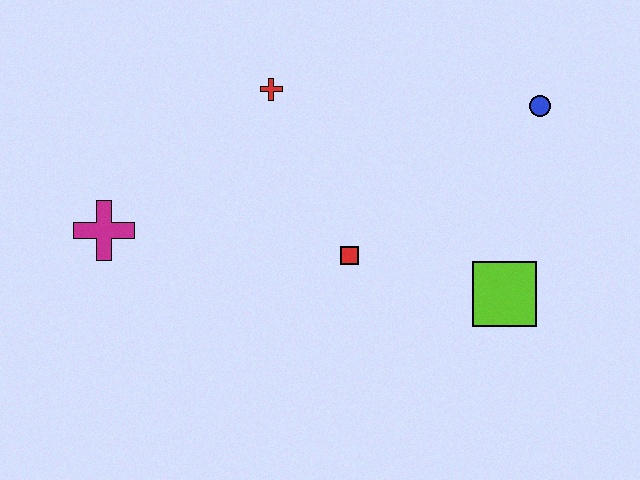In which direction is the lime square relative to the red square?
The lime square is to the right of the red square.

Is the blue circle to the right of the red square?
Yes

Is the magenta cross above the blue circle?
No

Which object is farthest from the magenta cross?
The blue circle is farthest from the magenta cross.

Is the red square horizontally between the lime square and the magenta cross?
Yes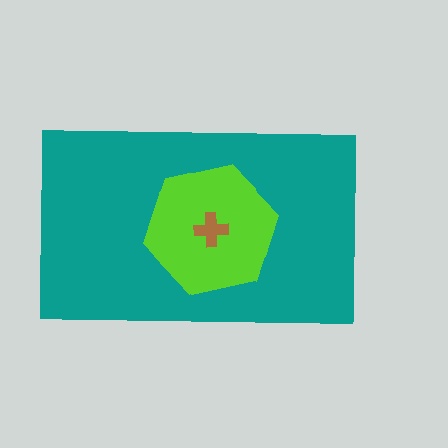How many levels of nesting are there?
3.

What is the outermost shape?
The teal rectangle.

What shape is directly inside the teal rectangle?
The lime hexagon.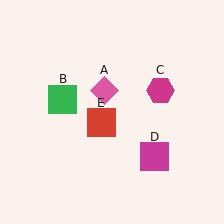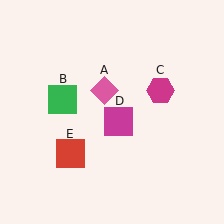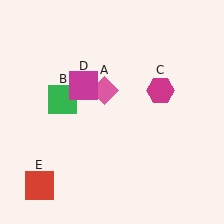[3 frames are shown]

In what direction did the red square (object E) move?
The red square (object E) moved down and to the left.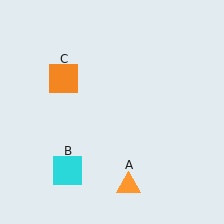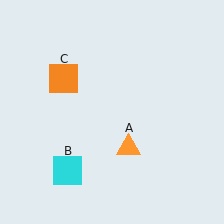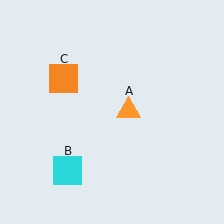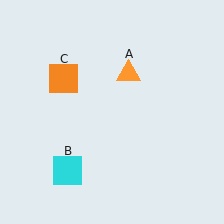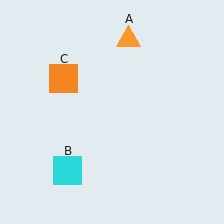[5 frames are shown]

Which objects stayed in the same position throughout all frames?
Cyan square (object B) and orange square (object C) remained stationary.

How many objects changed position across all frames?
1 object changed position: orange triangle (object A).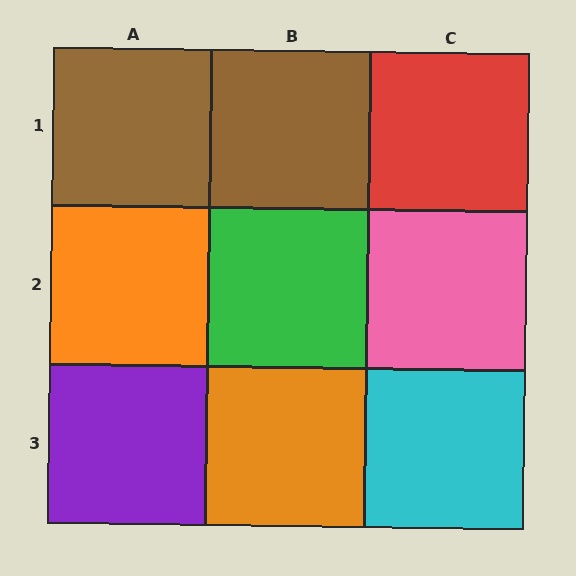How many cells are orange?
2 cells are orange.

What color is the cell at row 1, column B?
Brown.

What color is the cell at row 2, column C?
Pink.